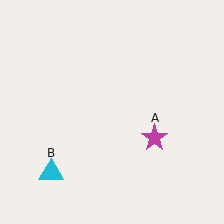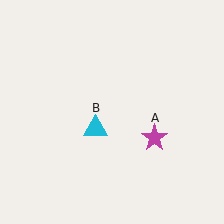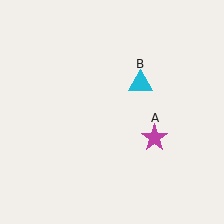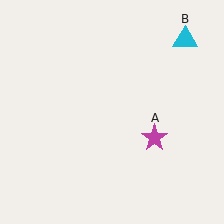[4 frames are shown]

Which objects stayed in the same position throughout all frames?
Magenta star (object A) remained stationary.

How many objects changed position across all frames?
1 object changed position: cyan triangle (object B).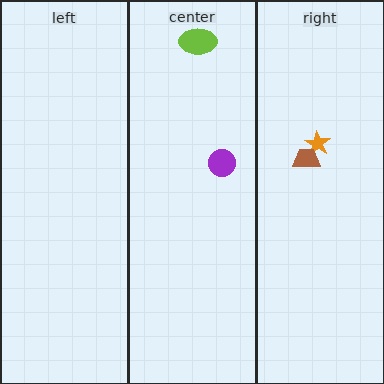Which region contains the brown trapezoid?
The right region.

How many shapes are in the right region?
2.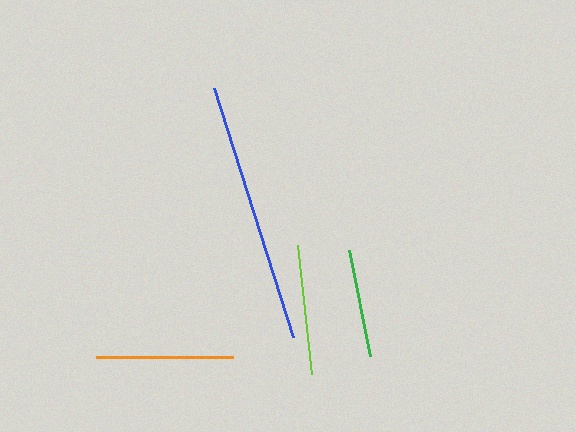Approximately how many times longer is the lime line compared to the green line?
The lime line is approximately 1.2 times the length of the green line.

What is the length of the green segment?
The green segment is approximately 108 pixels long.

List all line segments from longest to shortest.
From longest to shortest: blue, orange, lime, green.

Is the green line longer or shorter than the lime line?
The lime line is longer than the green line.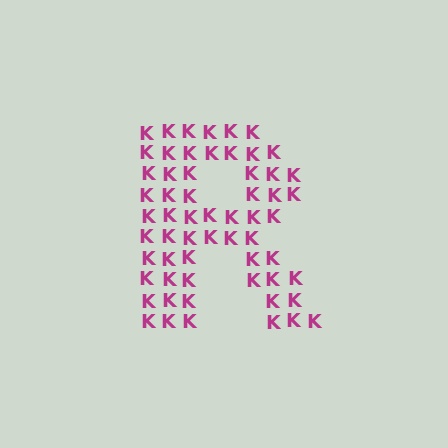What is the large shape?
The large shape is the letter R.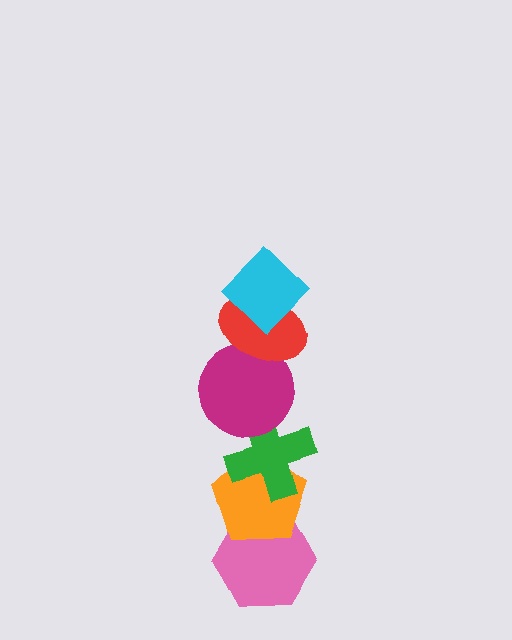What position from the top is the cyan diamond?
The cyan diamond is 1st from the top.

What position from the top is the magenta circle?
The magenta circle is 3rd from the top.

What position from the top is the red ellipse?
The red ellipse is 2nd from the top.